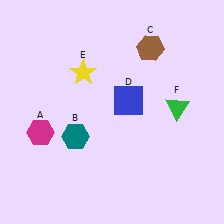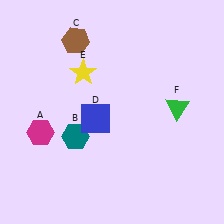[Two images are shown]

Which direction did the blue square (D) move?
The blue square (D) moved left.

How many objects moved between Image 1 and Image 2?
2 objects moved between the two images.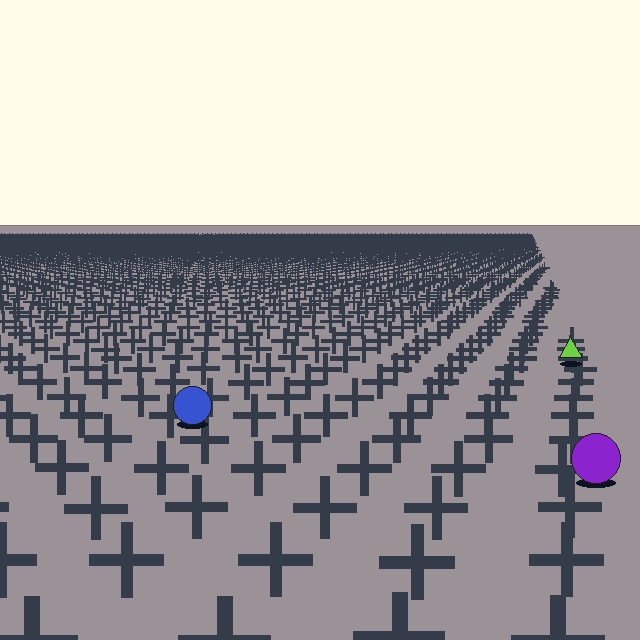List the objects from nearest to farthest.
From nearest to farthest: the purple circle, the blue circle, the lime triangle.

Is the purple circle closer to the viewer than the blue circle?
Yes. The purple circle is closer — you can tell from the texture gradient: the ground texture is coarser near it.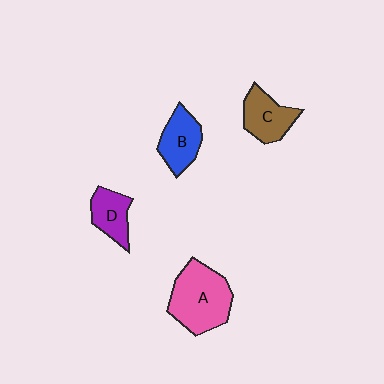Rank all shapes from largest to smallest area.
From largest to smallest: A (pink), B (blue), C (brown), D (purple).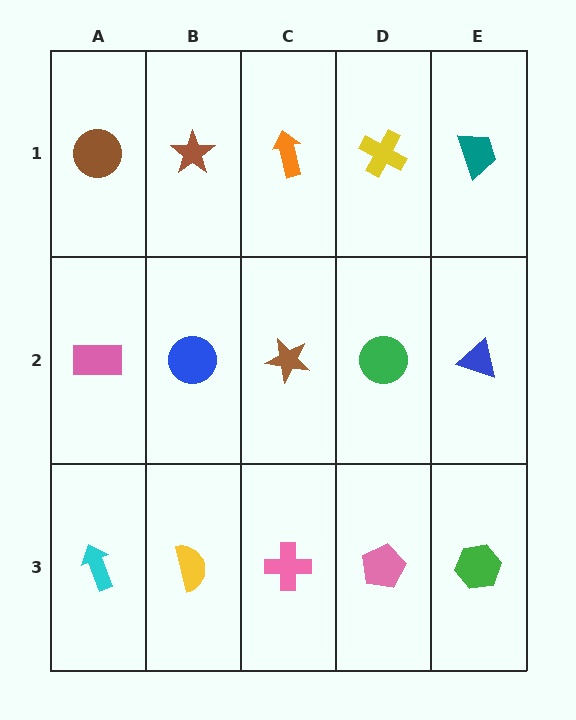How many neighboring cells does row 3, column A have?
2.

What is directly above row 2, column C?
An orange arrow.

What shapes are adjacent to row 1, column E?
A blue triangle (row 2, column E), a yellow cross (row 1, column D).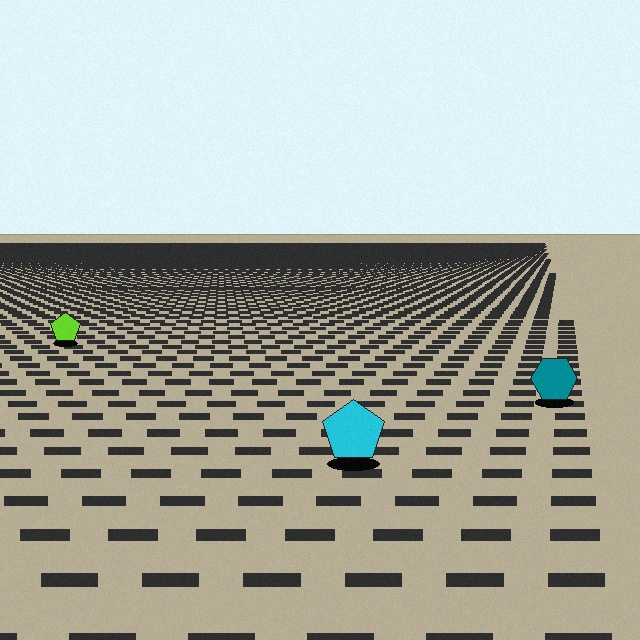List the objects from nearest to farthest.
From nearest to farthest: the cyan pentagon, the teal hexagon, the lime pentagon.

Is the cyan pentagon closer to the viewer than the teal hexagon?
Yes. The cyan pentagon is closer — you can tell from the texture gradient: the ground texture is coarser near it.